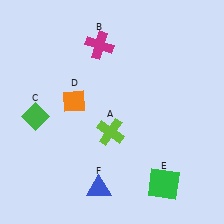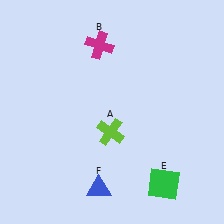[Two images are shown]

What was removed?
The green diamond (C), the orange diamond (D) were removed in Image 2.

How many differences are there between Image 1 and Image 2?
There are 2 differences between the two images.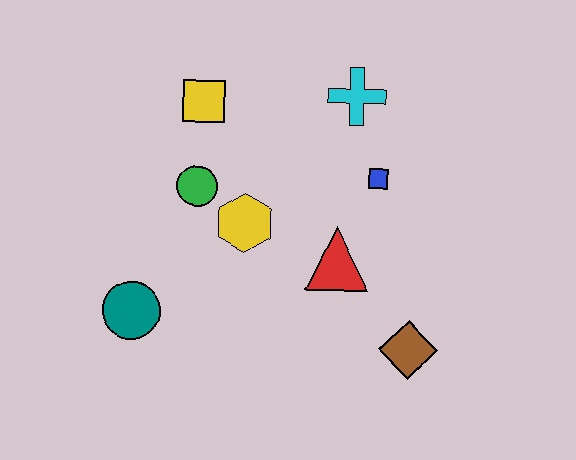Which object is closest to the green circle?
The yellow hexagon is closest to the green circle.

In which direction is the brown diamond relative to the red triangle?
The brown diamond is below the red triangle.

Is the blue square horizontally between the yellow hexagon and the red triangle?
No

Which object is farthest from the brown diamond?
The yellow square is farthest from the brown diamond.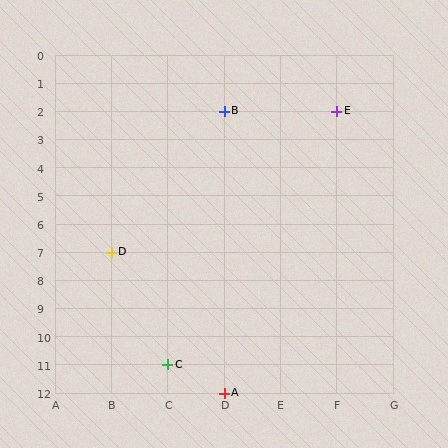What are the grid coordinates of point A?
Point A is at grid coordinates (D, 12).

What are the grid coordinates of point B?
Point B is at grid coordinates (D, 2).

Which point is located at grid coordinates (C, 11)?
Point C is at (C, 11).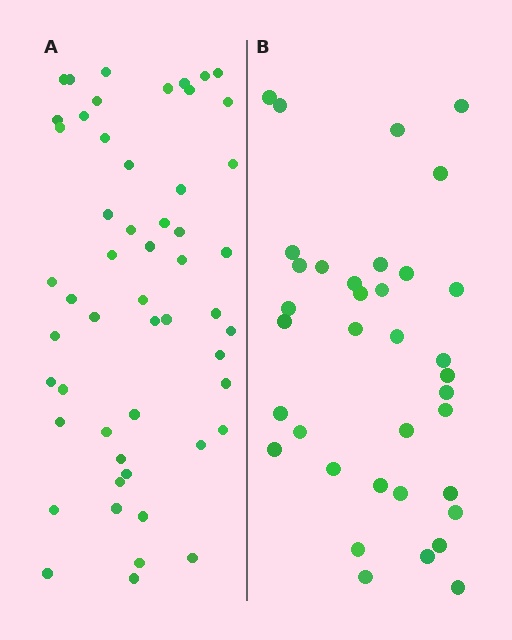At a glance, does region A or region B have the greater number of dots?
Region A (the left region) has more dots.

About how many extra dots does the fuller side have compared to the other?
Region A has approximately 15 more dots than region B.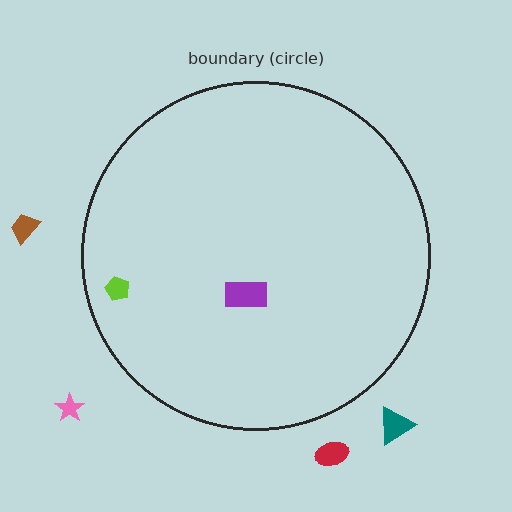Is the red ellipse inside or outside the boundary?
Outside.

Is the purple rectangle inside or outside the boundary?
Inside.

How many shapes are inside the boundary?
2 inside, 4 outside.